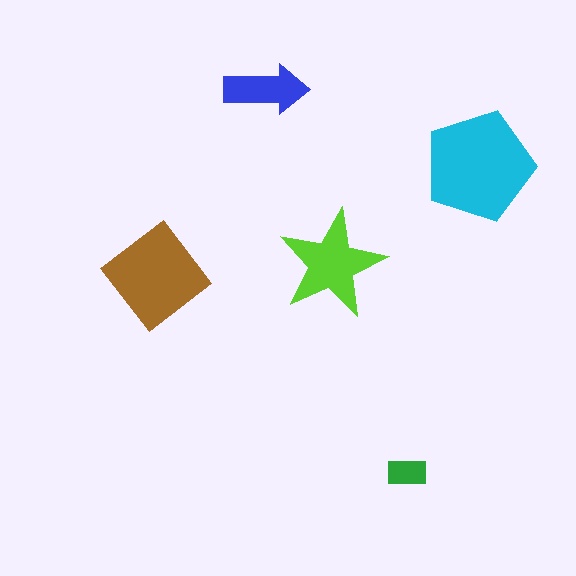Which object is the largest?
The cyan pentagon.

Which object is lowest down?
The green rectangle is bottommost.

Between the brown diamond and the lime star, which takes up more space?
The brown diamond.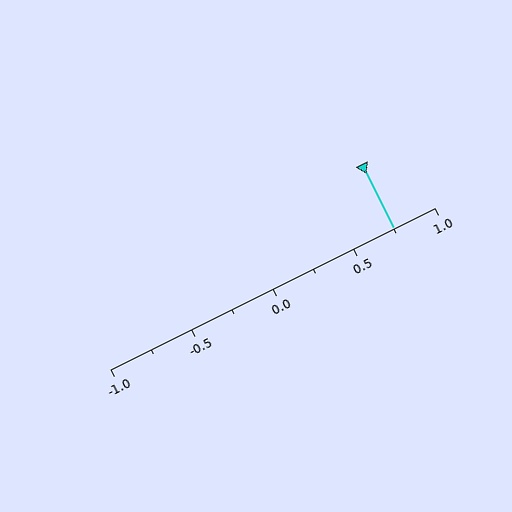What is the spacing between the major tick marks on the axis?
The major ticks are spaced 0.5 apart.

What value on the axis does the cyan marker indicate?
The marker indicates approximately 0.75.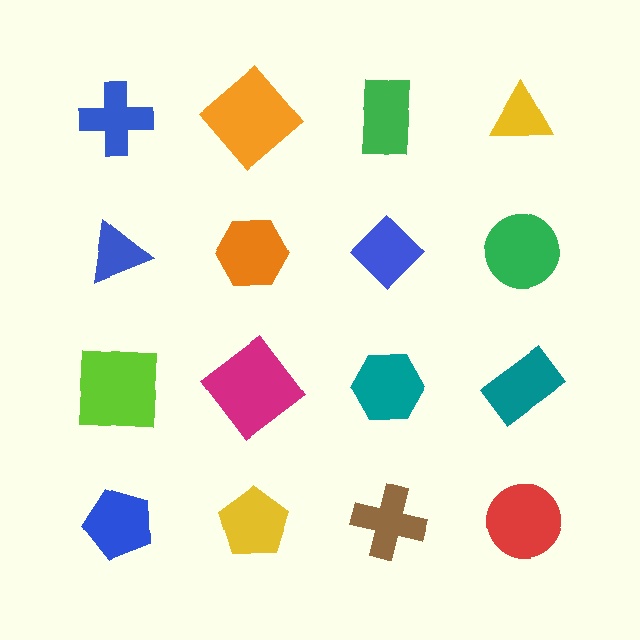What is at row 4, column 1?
A blue pentagon.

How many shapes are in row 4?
4 shapes.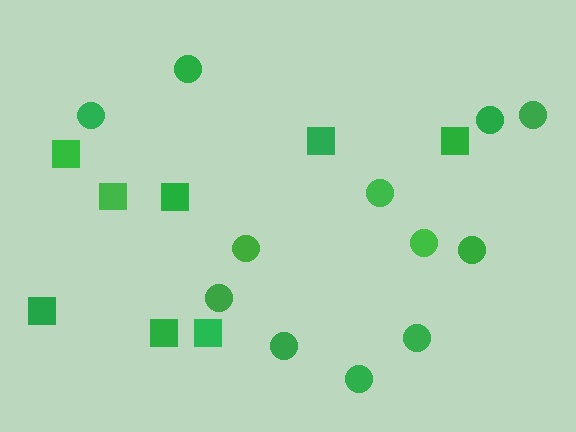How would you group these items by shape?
There are 2 groups: one group of circles (12) and one group of squares (8).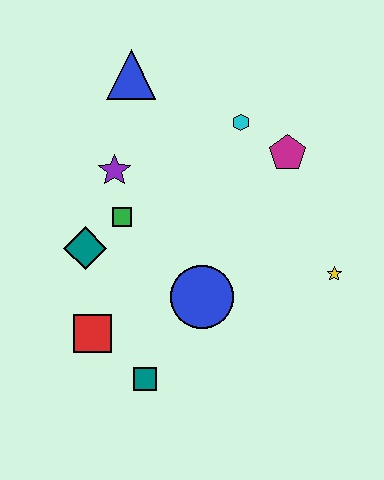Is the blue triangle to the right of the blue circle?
No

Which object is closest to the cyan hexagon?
The magenta pentagon is closest to the cyan hexagon.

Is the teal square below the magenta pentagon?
Yes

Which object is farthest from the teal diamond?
The yellow star is farthest from the teal diamond.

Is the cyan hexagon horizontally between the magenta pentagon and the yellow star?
No